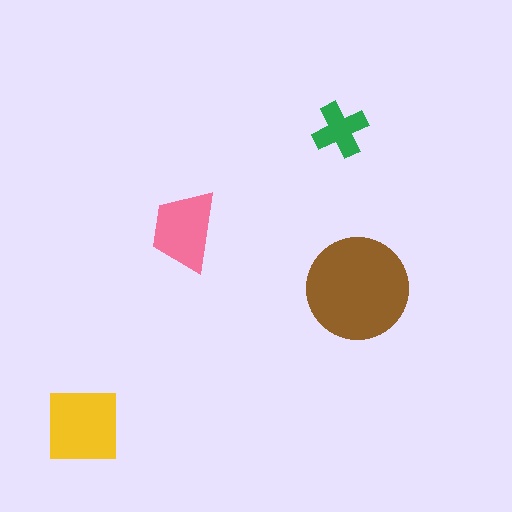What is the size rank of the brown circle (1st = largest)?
1st.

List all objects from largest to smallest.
The brown circle, the yellow square, the pink trapezoid, the green cross.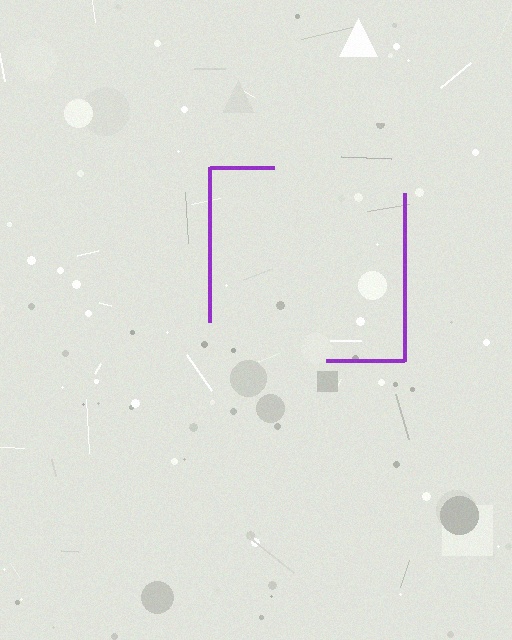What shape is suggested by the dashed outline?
The dashed outline suggests a square.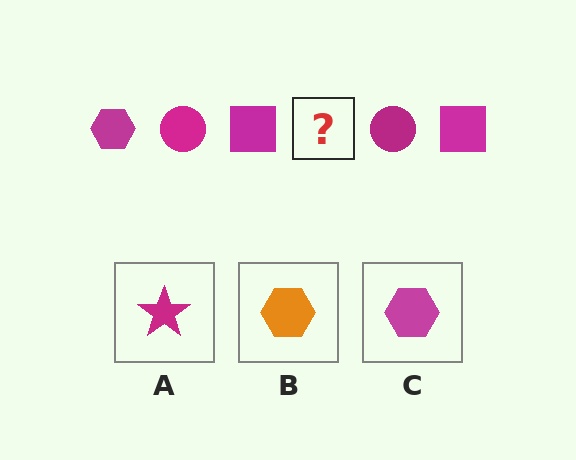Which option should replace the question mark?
Option C.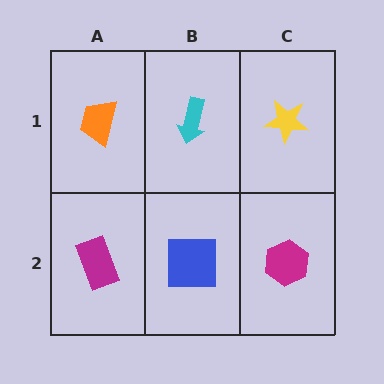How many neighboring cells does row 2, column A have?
2.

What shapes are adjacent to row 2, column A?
An orange trapezoid (row 1, column A), a blue square (row 2, column B).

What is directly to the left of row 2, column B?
A magenta rectangle.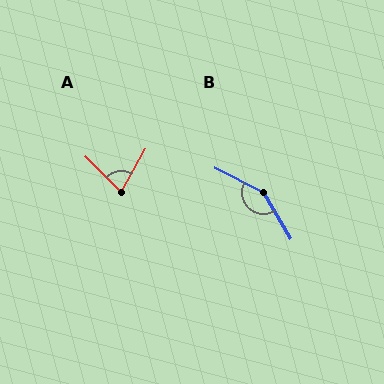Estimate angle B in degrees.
Approximately 148 degrees.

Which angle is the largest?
B, at approximately 148 degrees.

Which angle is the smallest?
A, at approximately 75 degrees.